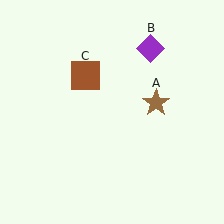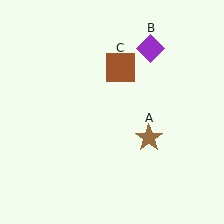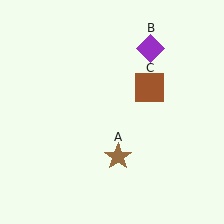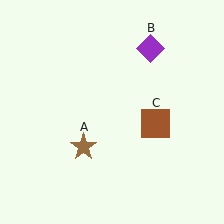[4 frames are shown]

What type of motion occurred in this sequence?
The brown star (object A), brown square (object C) rotated clockwise around the center of the scene.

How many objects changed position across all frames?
2 objects changed position: brown star (object A), brown square (object C).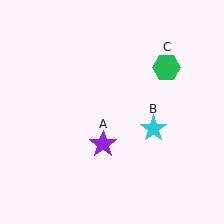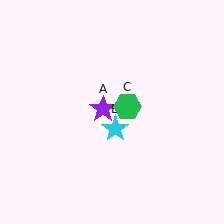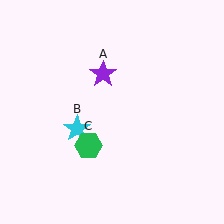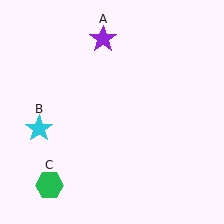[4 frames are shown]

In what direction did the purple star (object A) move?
The purple star (object A) moved up.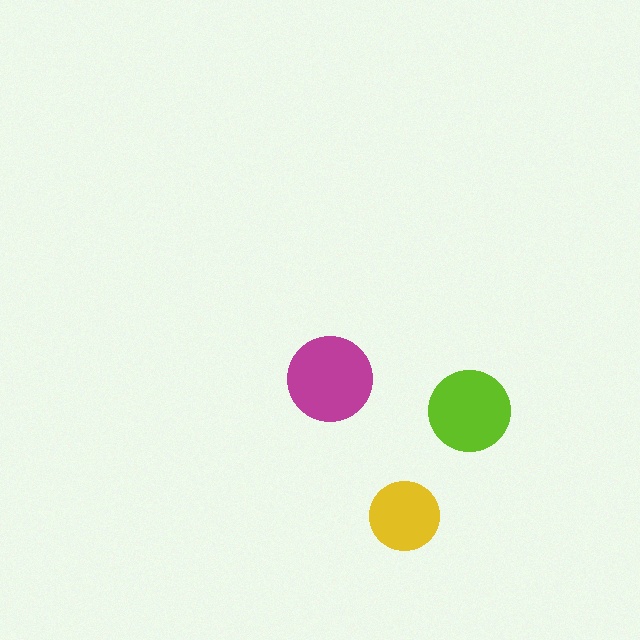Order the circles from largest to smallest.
the magenta one, the lime one, the yellow one.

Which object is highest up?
The magenta circle is topmost.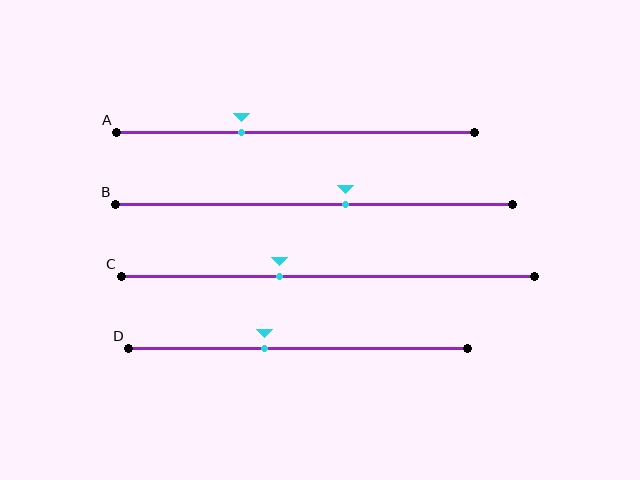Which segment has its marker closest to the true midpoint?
Segment B has its marker closest to the true midpoint.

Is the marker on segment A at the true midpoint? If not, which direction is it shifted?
No, the marker on segment A is shifted to the left by about 15% of the segment length.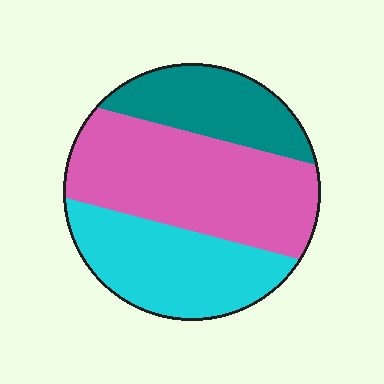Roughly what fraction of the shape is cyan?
Cyan covers roughly 30% of the shape.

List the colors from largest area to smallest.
From largest to smallest: pink, cyan, teal.